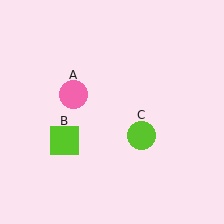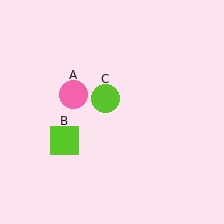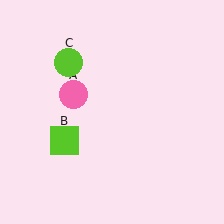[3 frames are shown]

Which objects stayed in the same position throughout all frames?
Pink circle (object A) and lime square (object B) remained stationary.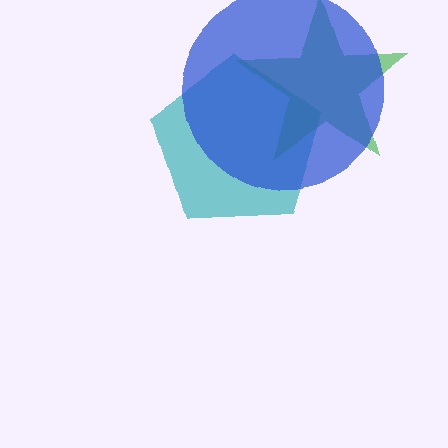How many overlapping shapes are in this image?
There are 3 overlapping shapes in the image.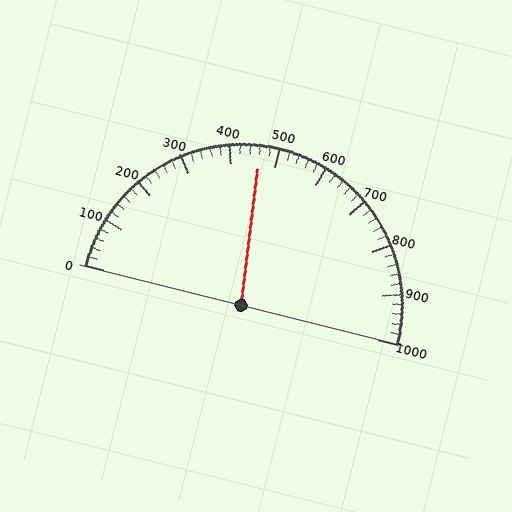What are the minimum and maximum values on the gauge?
The gauge ranges from 0 to 1000.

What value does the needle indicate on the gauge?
The needle indicates approximately 460.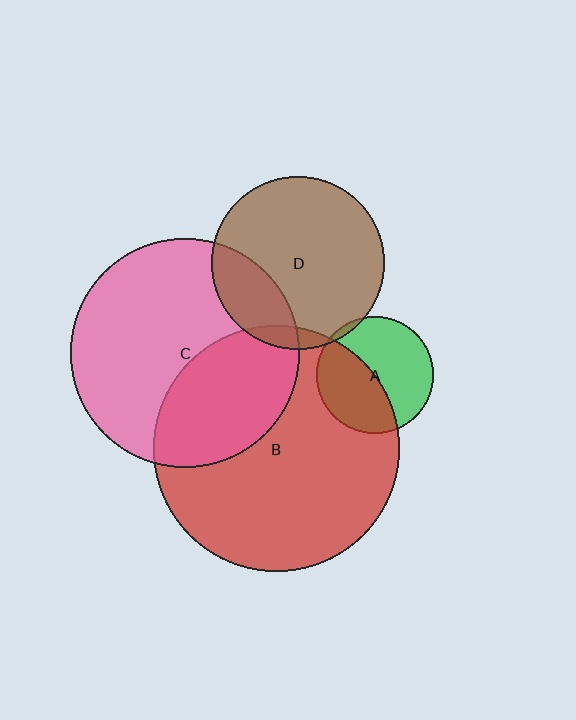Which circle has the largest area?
Circle B (red).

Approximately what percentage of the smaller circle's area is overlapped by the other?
Approximately 5%.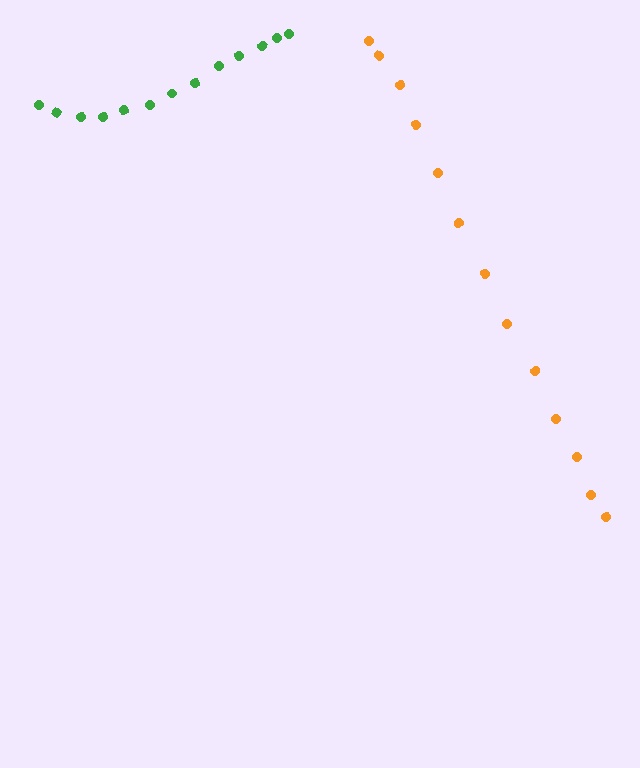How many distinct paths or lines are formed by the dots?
There are 2 distinct paths.